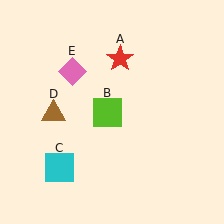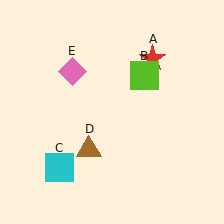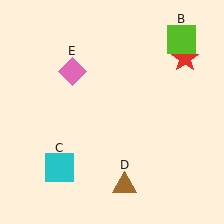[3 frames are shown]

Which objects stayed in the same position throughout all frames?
Cyan square (object C) and pink diamond (object E) remained stationary.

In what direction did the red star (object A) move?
The red star (object A) moved right.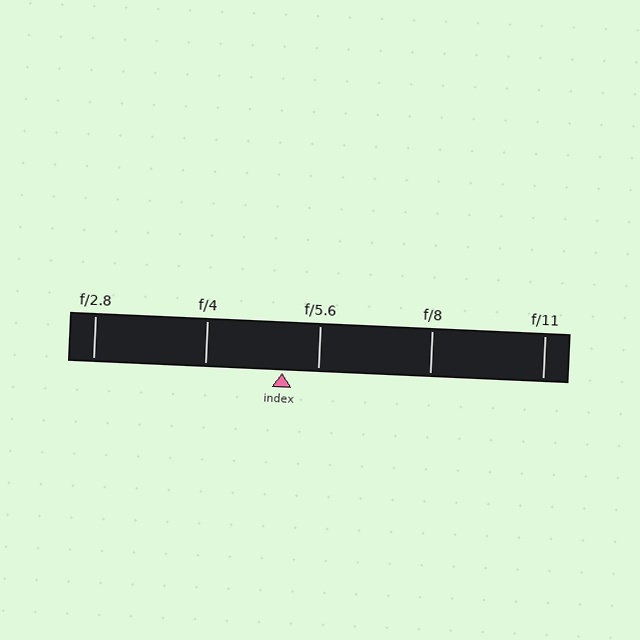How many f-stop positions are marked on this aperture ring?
There are 5 f-stop positions marked.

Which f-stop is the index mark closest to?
The index mark is closest to f/5.6.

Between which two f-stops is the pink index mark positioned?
The index mark is between f/4 and f/5.6.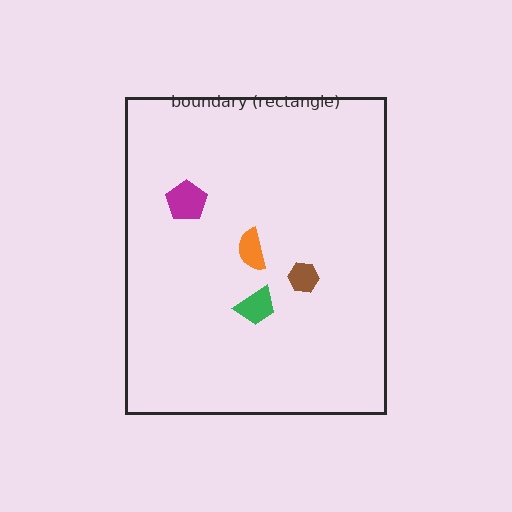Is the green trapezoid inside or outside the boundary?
Inside.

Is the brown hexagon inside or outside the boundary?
Inside.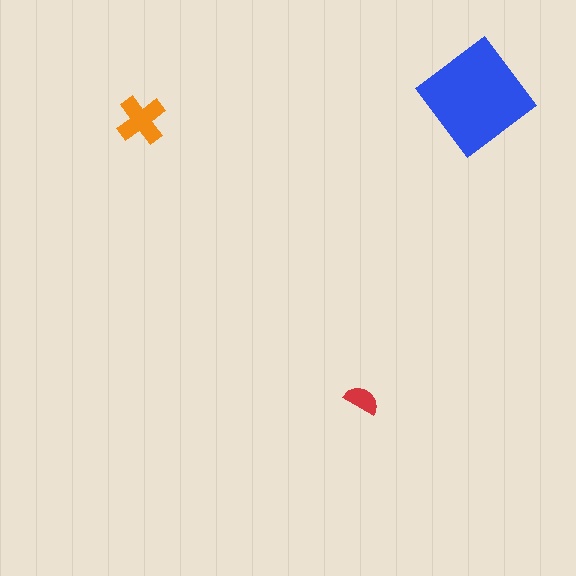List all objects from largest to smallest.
The blue diamond, the orange cross, the red semicircle.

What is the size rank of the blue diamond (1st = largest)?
1st.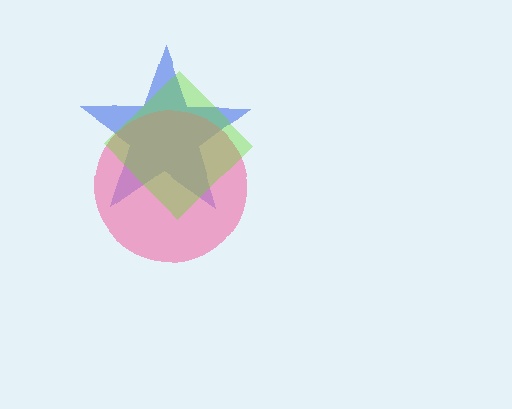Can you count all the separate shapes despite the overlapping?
Yes, there are 3 separate shapes.